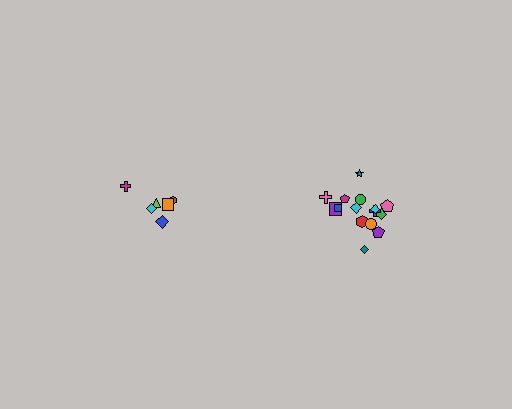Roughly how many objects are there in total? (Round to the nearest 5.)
Roughly 20 objects in total.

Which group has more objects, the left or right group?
The right group.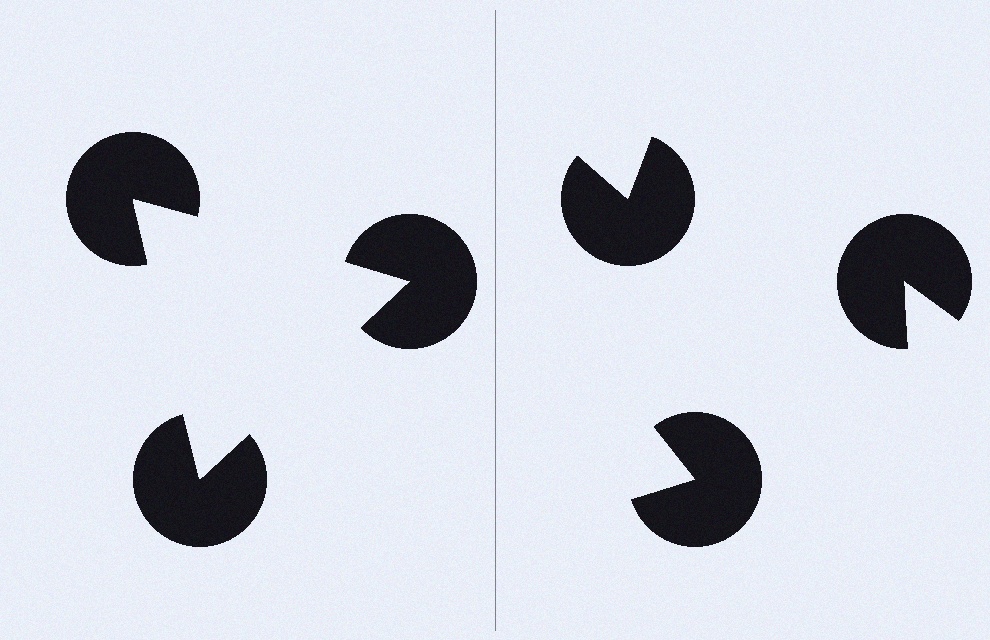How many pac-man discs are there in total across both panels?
6 — 3 on each side.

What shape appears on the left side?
An illusory triangle.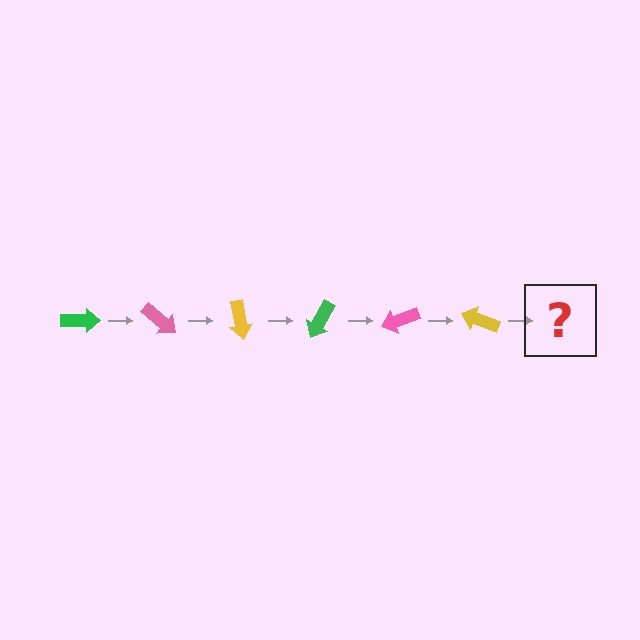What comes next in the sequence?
The next element should be a green arrow, rotated 240 degrees from the start.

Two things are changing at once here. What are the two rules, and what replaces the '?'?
The two rules are that it rotates 40 degrees each step and the color cycles through green, pink, and yellow. The '?' should be a green arrow, rotated 240 degrees from the start.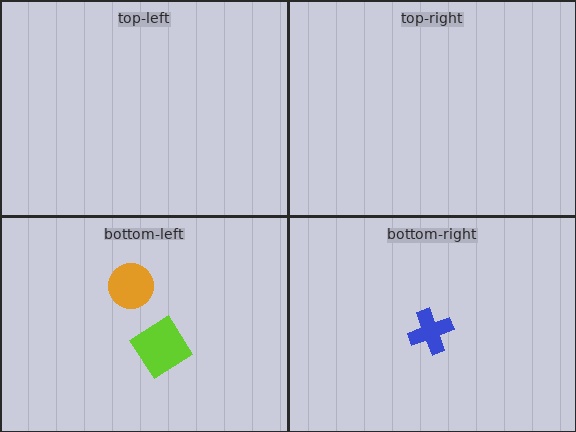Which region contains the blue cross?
The bottom-right region.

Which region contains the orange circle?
The bottom-left region.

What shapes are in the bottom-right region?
The blue cross.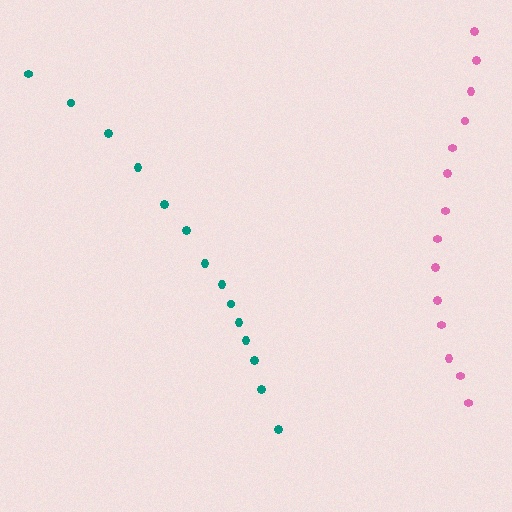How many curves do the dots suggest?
There are 2 distinct paths.